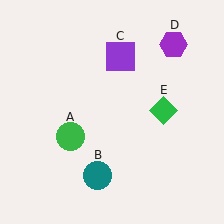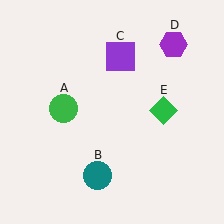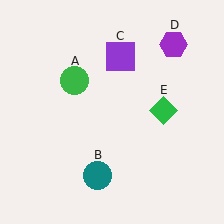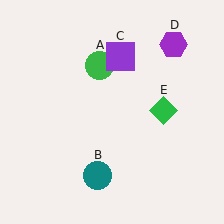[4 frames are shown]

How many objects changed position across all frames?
1 object changed position: green circle (object A).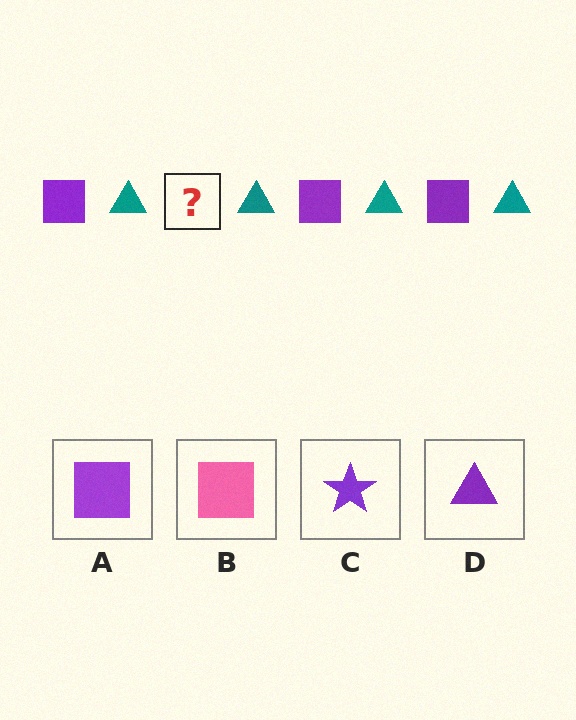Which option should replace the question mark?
Option A.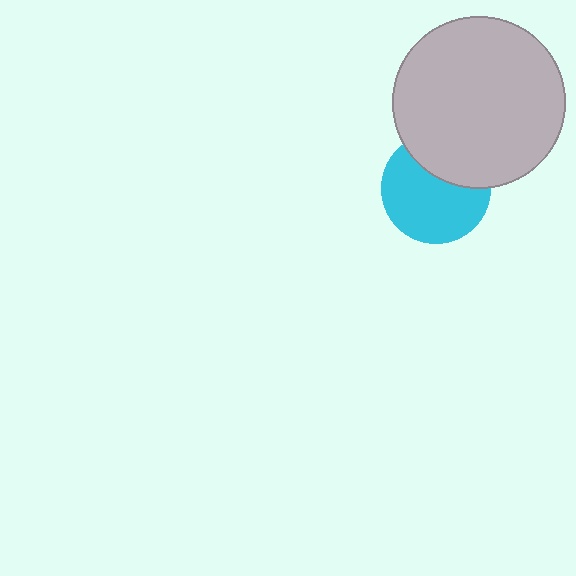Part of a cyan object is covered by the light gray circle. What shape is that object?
It is a circle.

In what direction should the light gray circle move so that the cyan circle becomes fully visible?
The light gray circle should move up. That is the shortest direction to clear the overlap and leave the cyan circle fully visible.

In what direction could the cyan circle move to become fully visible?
The cyan circle could move down. That would shift it out from behind the light gray circle entirely.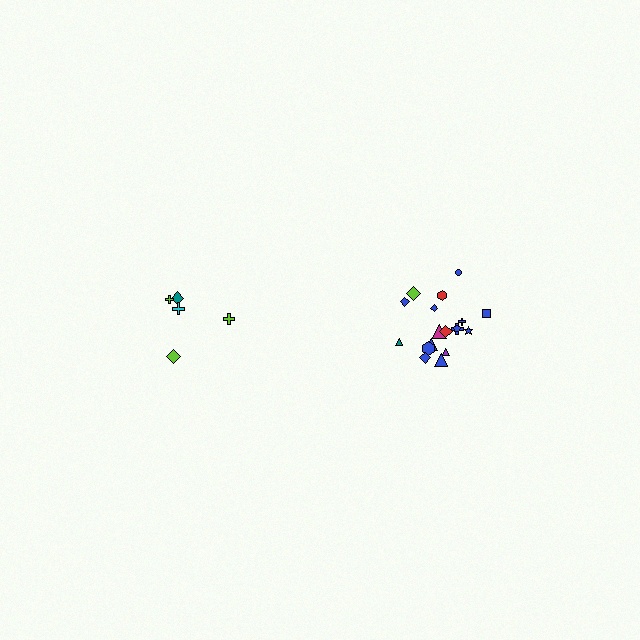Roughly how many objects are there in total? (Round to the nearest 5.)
Roughly 25 objects in total.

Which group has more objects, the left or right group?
The right group.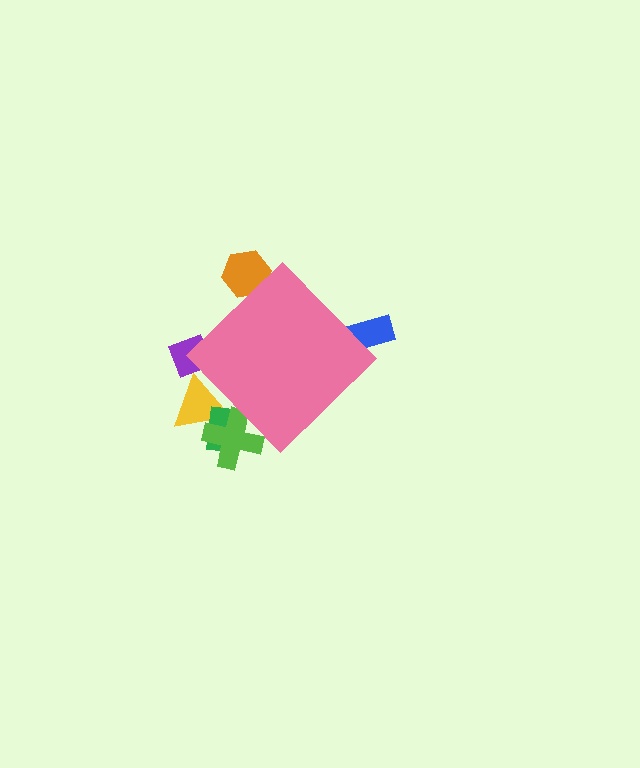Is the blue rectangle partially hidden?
Yes, the blue rectangle is partially hidden behind the pink diamond.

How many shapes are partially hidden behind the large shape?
6 shapes are partially hidden.